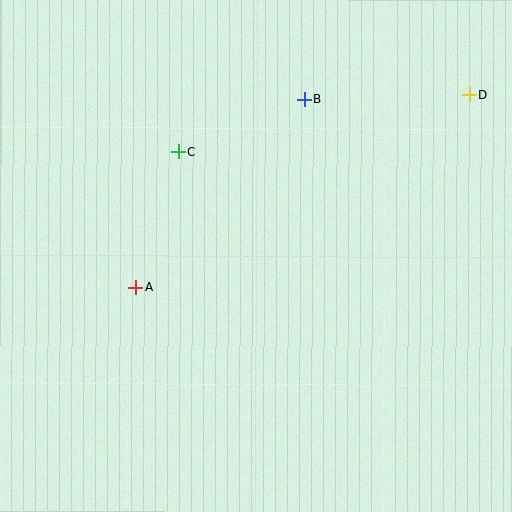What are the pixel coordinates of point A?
Point A is at (135, 287).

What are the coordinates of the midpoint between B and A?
The midpoint between B and A is at (220, 194).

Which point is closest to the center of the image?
Point A at (135, 287) is closest to the center.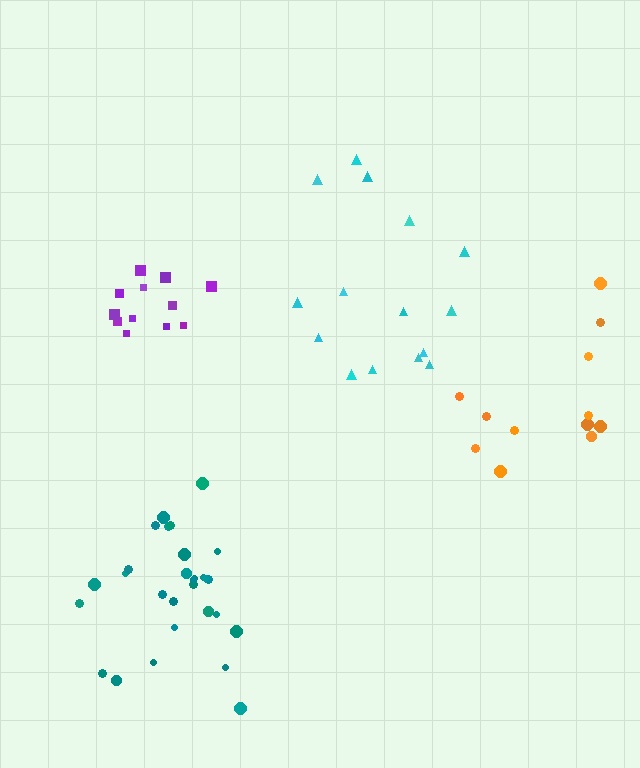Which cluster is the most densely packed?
Purple.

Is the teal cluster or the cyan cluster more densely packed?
Teal.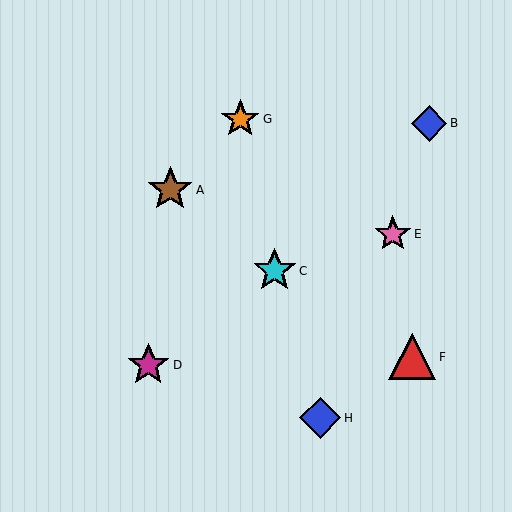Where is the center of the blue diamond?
The center of the blue diamond is at (320, 418).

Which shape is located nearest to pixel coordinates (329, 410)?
The blue diamond (labeled H) at (320, 418) is nearest to that location.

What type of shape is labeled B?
Shape B is a blue diamond.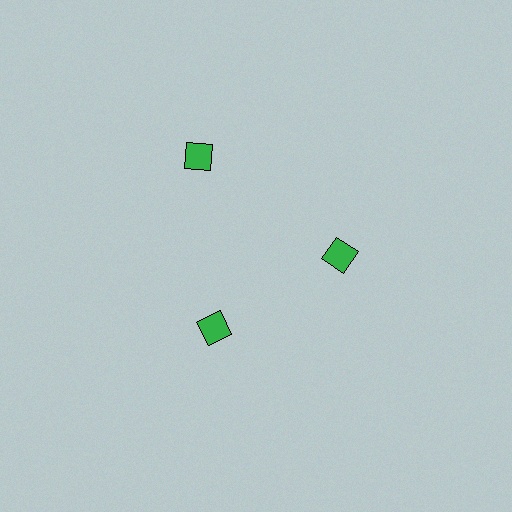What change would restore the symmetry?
The symmetry would be restored by moving it inward, back onto the ring so that all 3 diamonds sit at equal angles and equal distance from the center.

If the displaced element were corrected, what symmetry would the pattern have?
It would have 3-fold rotational symmetry — the pattern would map onto itself every 120 degrees.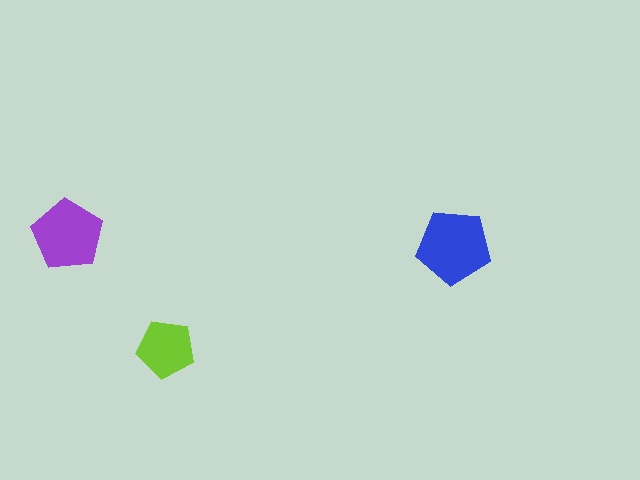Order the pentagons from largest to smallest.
the blue one, the purple one, the lime one.